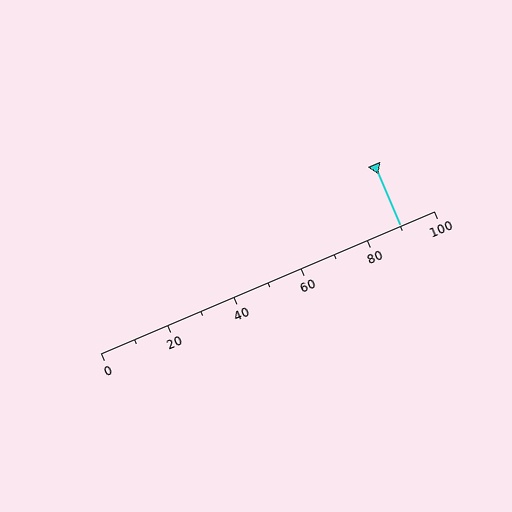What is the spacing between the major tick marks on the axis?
The major ticks are spaced 20 apart.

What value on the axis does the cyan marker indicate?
The marker indicates approximately 90.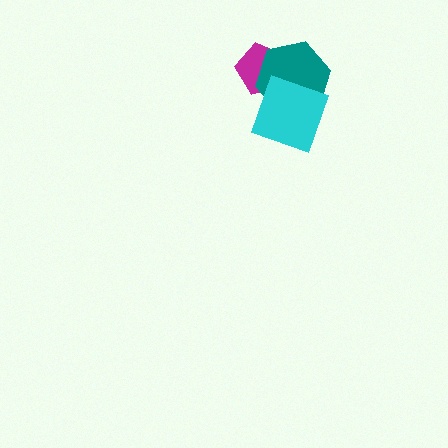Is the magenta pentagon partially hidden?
Yes, it is partially covered by another shape.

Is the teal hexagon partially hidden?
Yes, it is partially covered by another shape.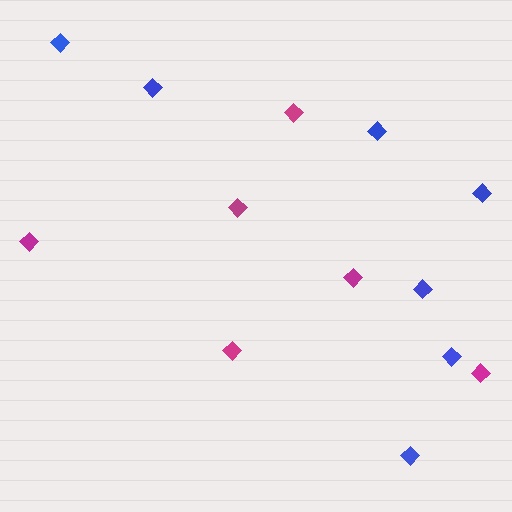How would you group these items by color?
There are 2 groups: one group of magenta diamonds (6) and one group of blue diamonds (7).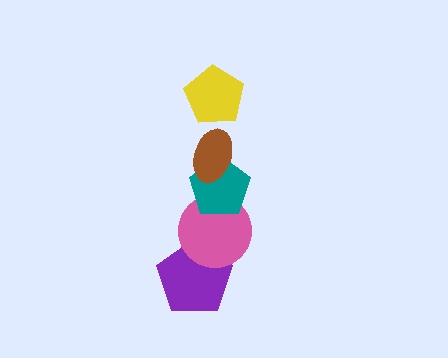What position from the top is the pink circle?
The pink circle is 4th from the top.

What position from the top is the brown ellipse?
The brown ellipse is 2nd from the top.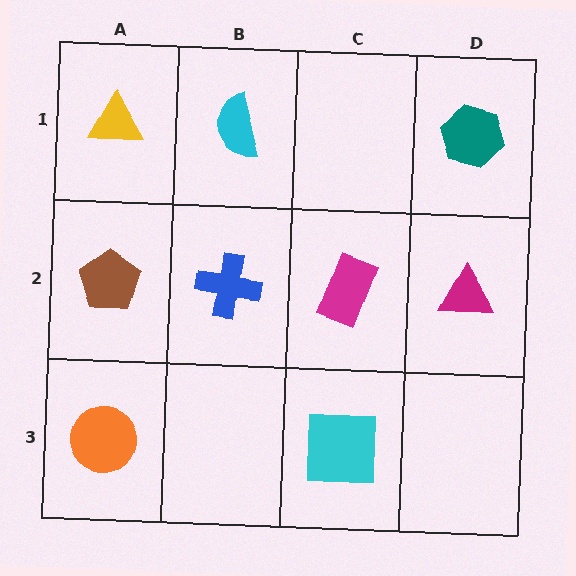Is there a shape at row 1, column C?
No, that cell is empty.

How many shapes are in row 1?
3 shapes.